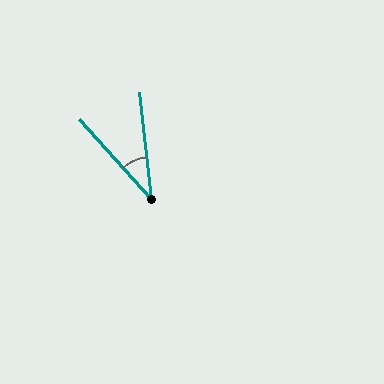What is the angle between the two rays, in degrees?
Approximately 36 degrees.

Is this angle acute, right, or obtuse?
It is acute.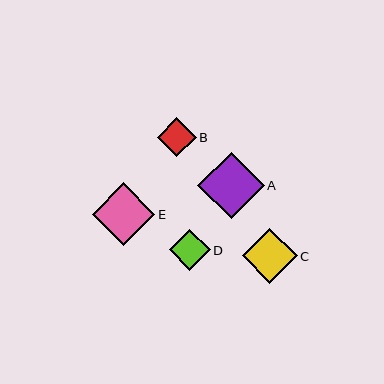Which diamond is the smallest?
Diamond B is the smallest with a size of approximately 39 pixels.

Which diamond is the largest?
Diamond A is the largest with a size of approximately 67 pixels.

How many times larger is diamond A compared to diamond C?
Diamond A is approximately 1.2 times the size of diamond C.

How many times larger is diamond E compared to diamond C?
Diamond E is approximately 1.1 times the size of diamond C.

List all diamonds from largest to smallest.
From largest to smallest: A, E, C, D, B.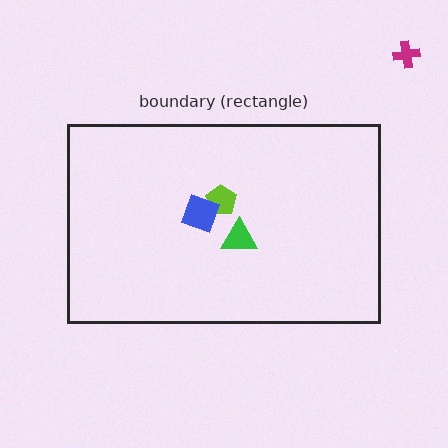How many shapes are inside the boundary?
3 inside, 1 outside.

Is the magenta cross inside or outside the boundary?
Outside.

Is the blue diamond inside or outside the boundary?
Inside.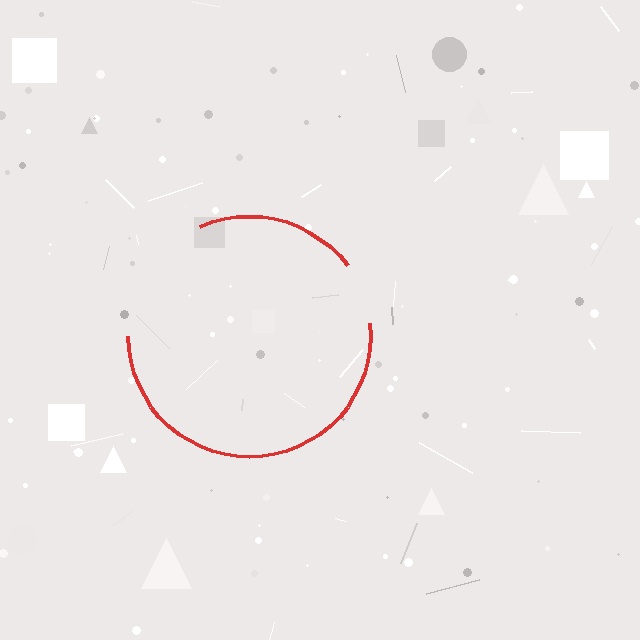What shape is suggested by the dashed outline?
The dashed outline suggests a circle.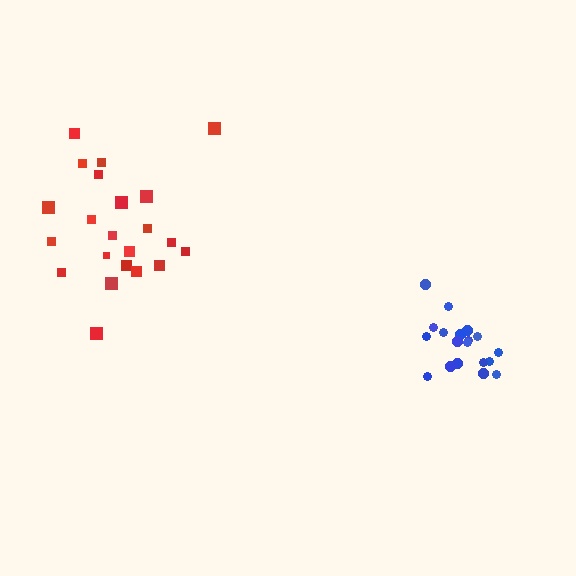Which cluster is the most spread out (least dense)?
Red.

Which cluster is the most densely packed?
Blue.